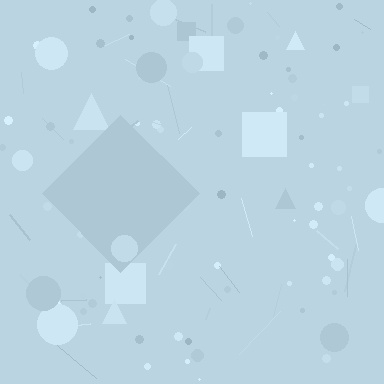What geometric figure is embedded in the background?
A diamond is embedded in the background.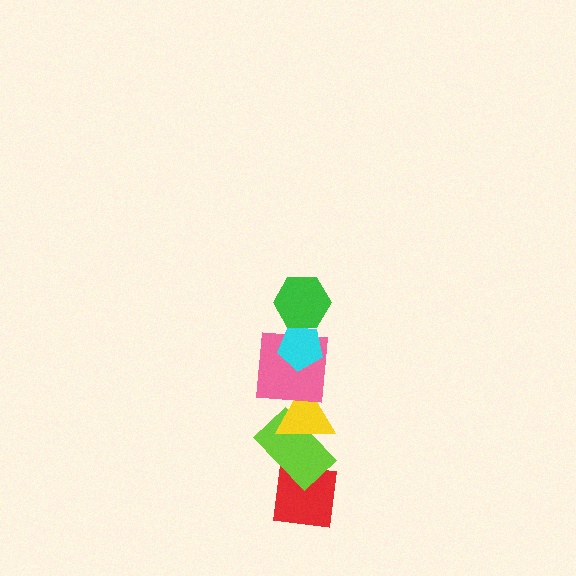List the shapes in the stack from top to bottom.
From top to bottom: the green hexagon, the cyan pentagon, the pink square, the yellow triangle, the lime rectangle, the red square.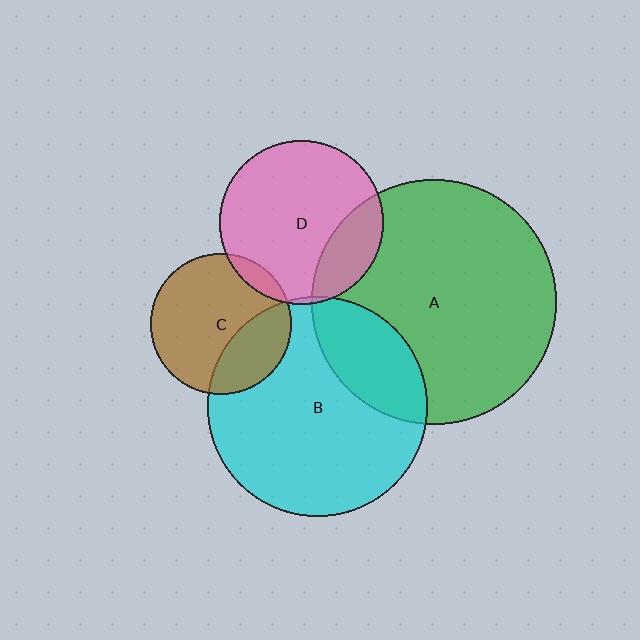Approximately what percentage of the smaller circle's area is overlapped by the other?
Approximately 10%.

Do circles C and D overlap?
Yes.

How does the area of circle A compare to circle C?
Approximately 3.0 times.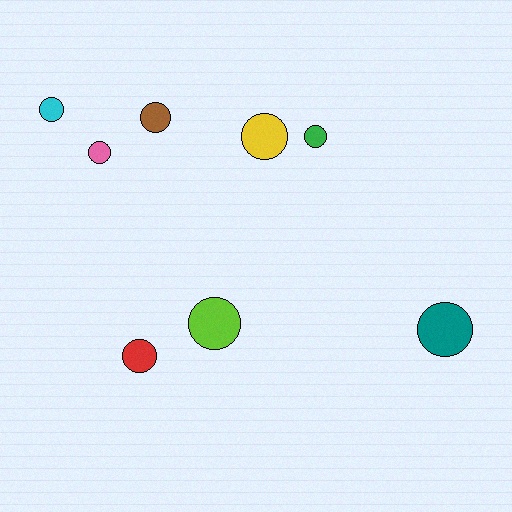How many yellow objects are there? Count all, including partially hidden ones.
There is 1 yellow object.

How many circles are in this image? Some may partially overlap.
There are 8 circles.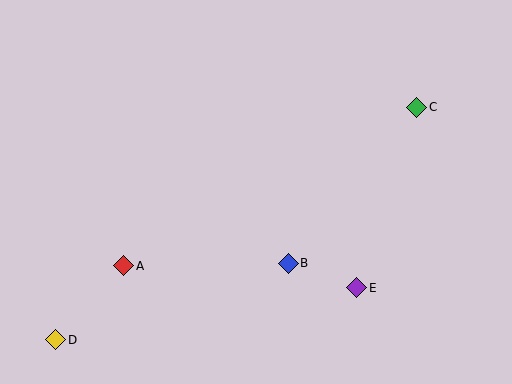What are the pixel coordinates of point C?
Point C is at (417, 107).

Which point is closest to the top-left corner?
Point A is closest to the top-left corner.